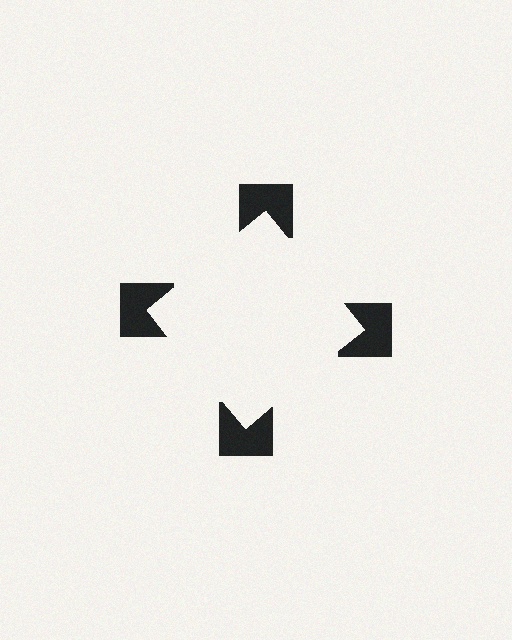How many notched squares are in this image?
There are 4 — one at each vertex of the illusory square.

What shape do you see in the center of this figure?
An illusory square — its edges are inferred from the aligned wedge cuts in the notched squares, not physically drawn.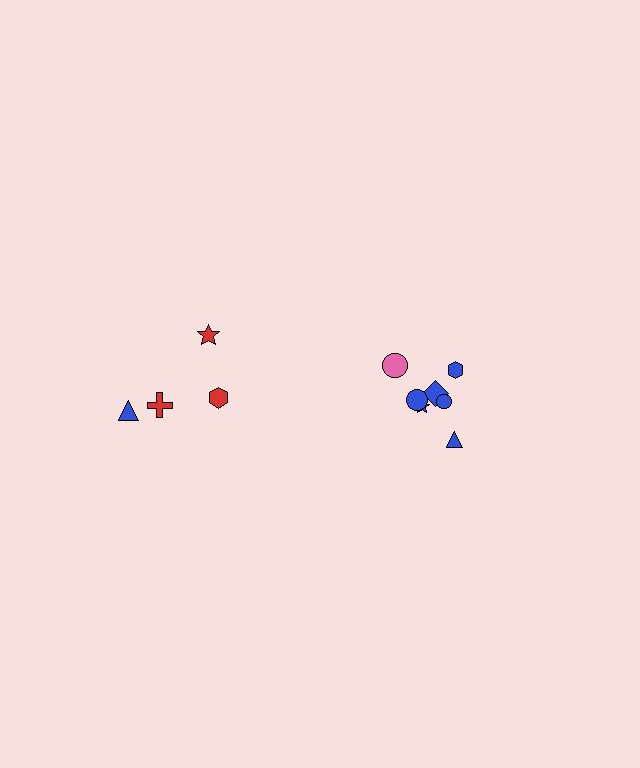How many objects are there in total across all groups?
There are 11 objects.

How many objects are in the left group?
There are 4 objects.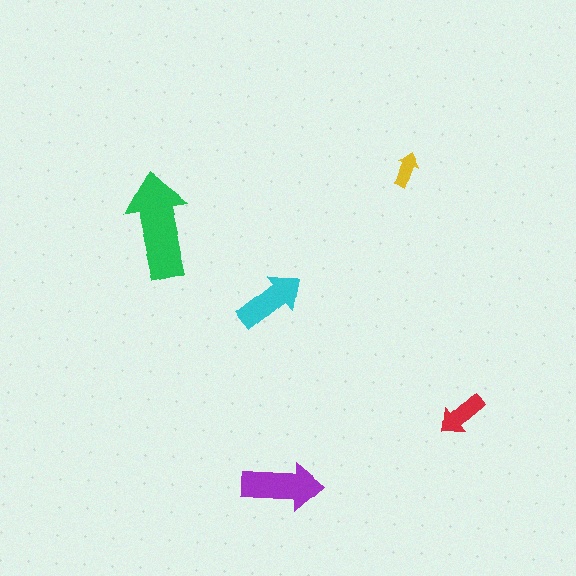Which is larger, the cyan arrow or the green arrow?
The green one.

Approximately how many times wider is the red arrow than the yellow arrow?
About 1.5 times wider.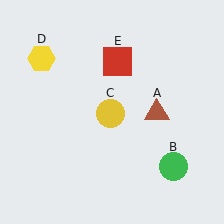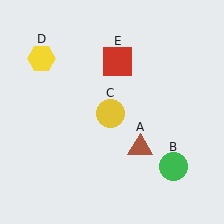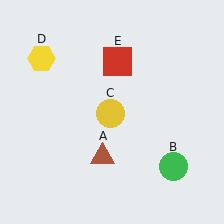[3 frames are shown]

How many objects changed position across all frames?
1 object changed position: brown triangle (object A).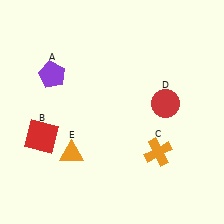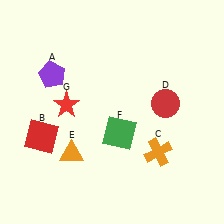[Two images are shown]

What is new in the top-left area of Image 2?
A red star (G) was added in the top-left area of Image 2.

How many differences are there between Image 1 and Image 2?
There are 2 differences between the two images.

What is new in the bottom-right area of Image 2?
A green square (F) was added in the bottom-right area of Image 2.